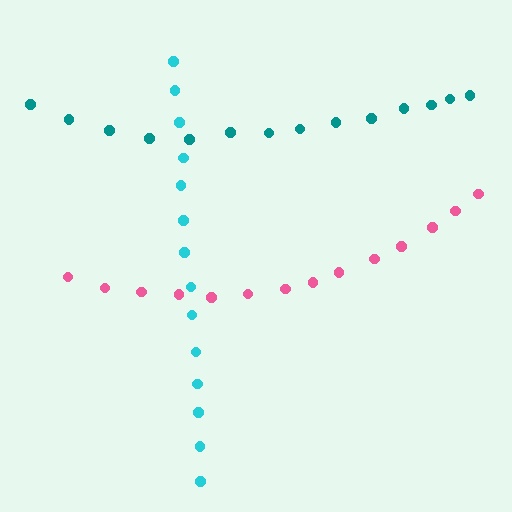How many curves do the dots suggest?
There are 3 distinct paths.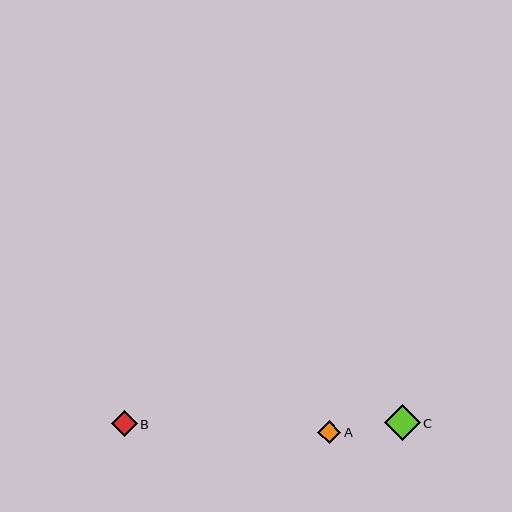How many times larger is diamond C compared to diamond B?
Diamond C is approximately 1.4 times the size of diamond B.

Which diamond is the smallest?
Diamond A is the smallest with a size of approximately 23 pixels.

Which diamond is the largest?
Diamond C is the largest with a size of approximately 36 pixels.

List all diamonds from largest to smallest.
From largest to smallest: C, B, A.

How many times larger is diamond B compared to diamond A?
Diamond B is approximately 1.1 times the size of diamond A.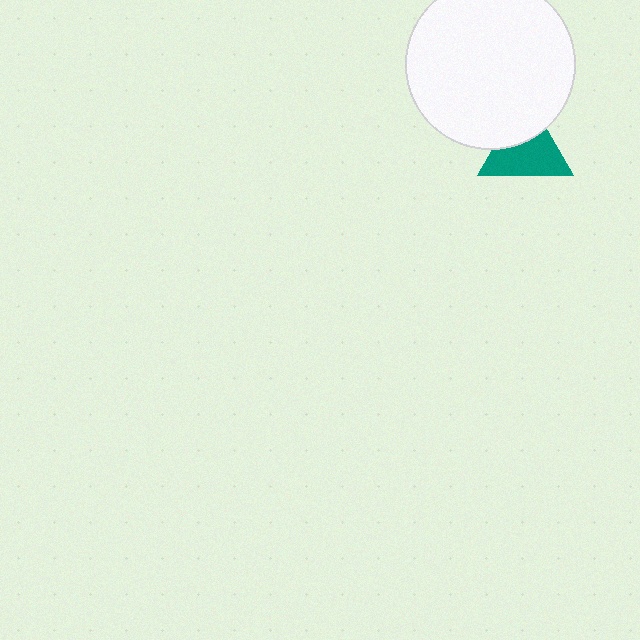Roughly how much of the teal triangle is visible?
About half of it is visible (roughly 64%).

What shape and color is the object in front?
The object in front is a white circle.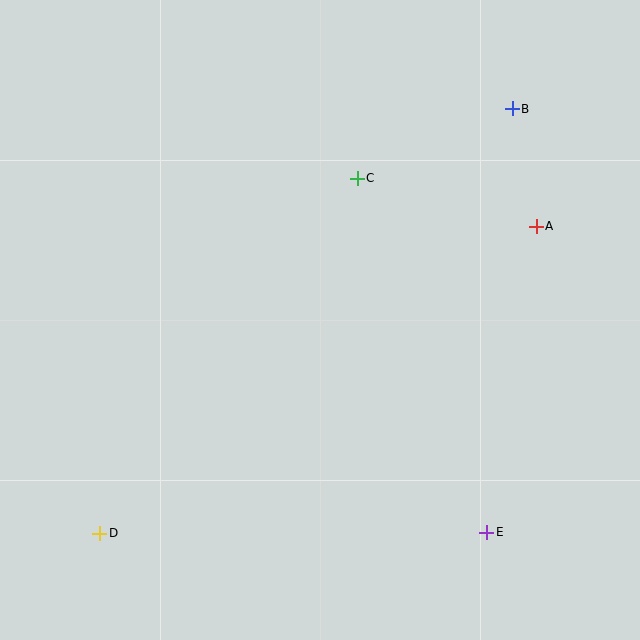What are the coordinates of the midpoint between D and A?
The midpoint between D and A is at (318, 380).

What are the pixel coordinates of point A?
Point A is at (536, 226).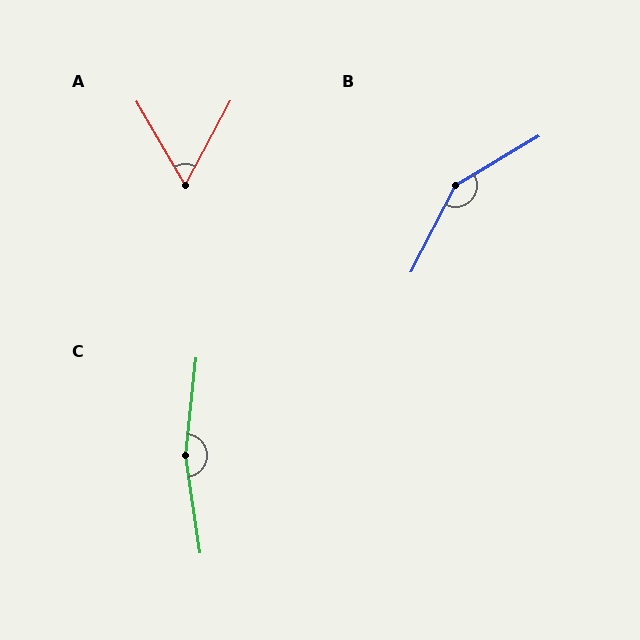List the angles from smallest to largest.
A (58°), B (147°), C (166°).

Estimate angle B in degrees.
Approximately 147 degrees.